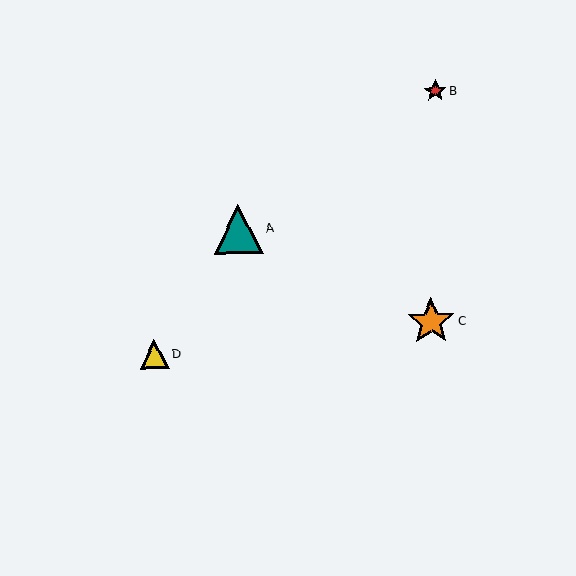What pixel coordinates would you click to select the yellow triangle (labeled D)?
Click at (154, 354) to select the yellow triangle D.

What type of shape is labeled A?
Shape A is a teal triangle.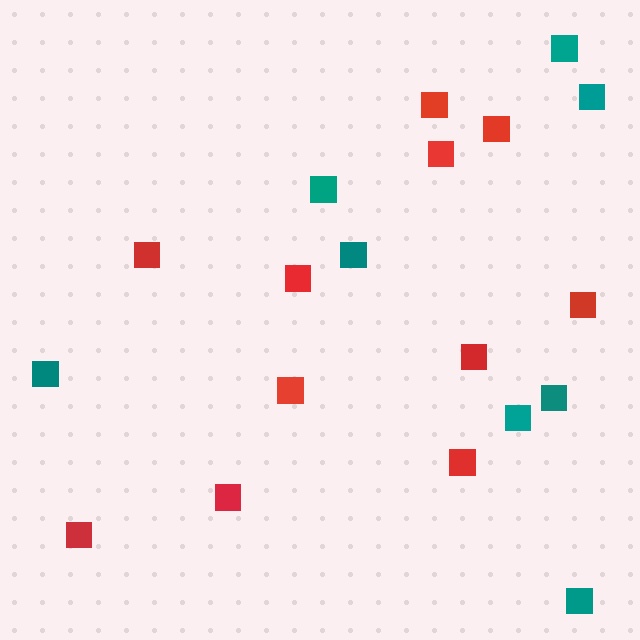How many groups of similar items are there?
There are 2 groups: one group of red squares (11) and one group of teal squares (8).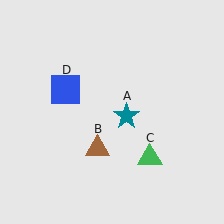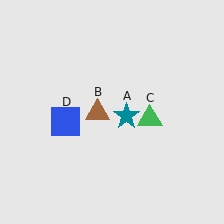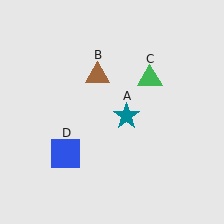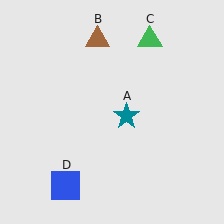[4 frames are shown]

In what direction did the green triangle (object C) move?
The green triangle (object C) moved up.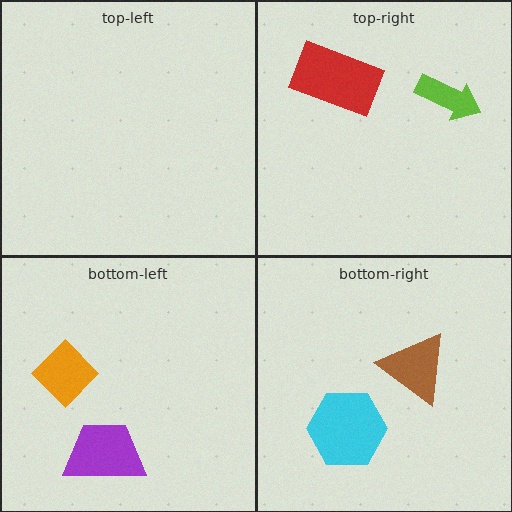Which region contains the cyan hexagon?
The bottom-right region.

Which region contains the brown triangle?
The bottom-right region.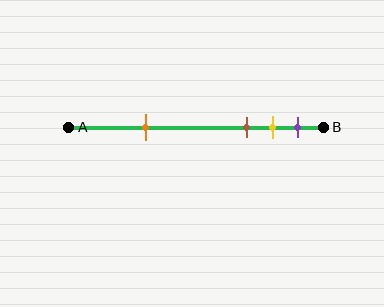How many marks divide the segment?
There are 4 marks dividing the segment.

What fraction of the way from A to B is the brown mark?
The brown mark is approximately 70% (0.7) of the way from A to B.